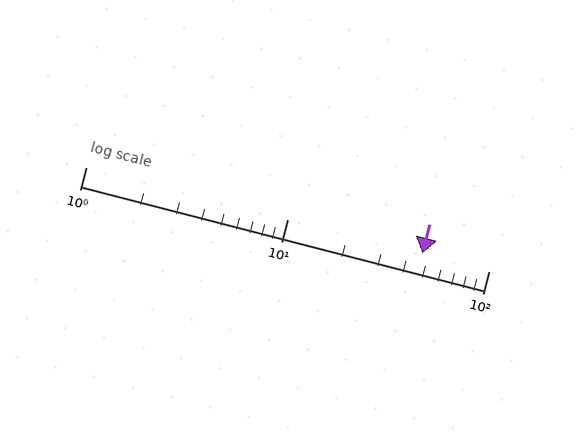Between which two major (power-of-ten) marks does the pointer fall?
The pointer is between 10 and 100.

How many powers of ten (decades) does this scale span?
The scale spans 2 decades, from 1 to 100.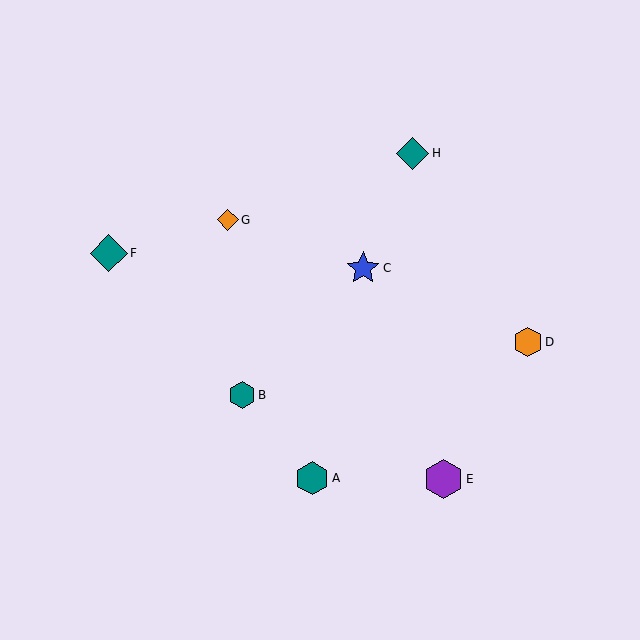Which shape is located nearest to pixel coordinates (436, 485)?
The purple hexagon (labeled E) at (444, 479) is nearest to that location.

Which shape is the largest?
The purple hexagon (labeled E) is the largest.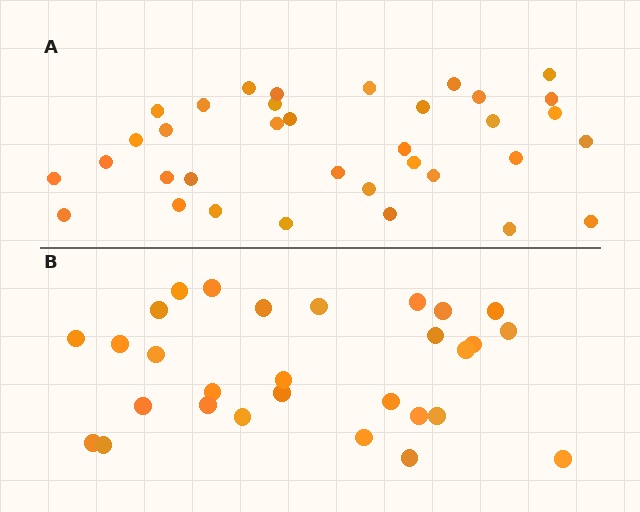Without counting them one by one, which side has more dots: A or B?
Region A (the top region) has more dots.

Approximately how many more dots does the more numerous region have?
Region A has about 6 more dots than region B.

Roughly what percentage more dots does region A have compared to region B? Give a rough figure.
About 20% more.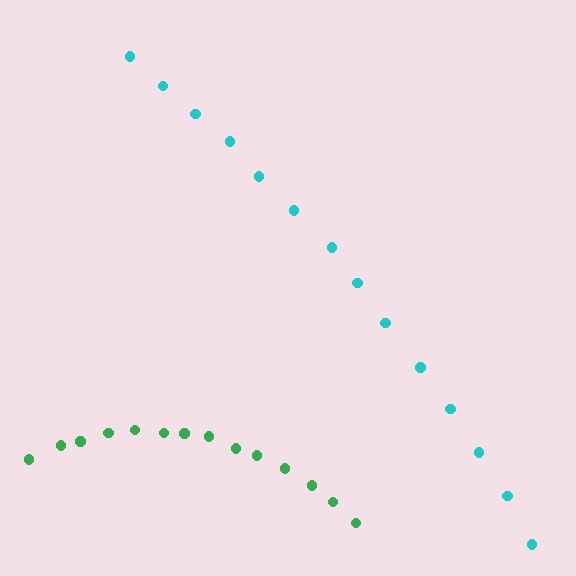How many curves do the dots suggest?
There are 2 distinct paths.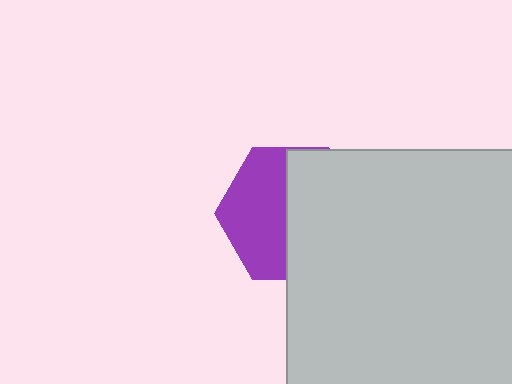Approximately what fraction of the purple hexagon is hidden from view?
Roughly 54% of the purple hexagon is hidden behind the light gray rectangle.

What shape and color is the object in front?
The object in front is a light gray rectangle.